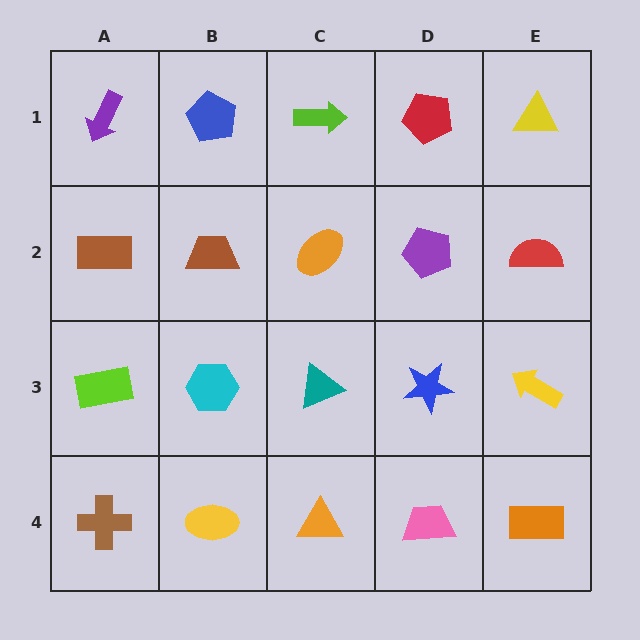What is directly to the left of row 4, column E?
A pink trapezoid.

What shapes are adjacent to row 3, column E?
A red semicircle (row 2, column E), an orange rectangle (row 4, column E), a blue star (row 3, column D).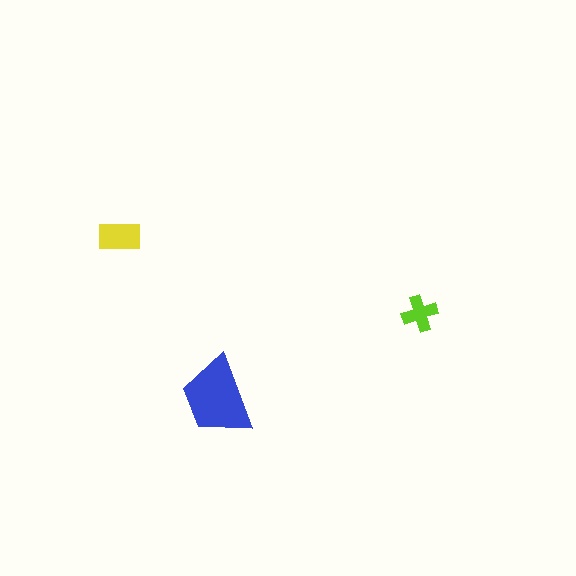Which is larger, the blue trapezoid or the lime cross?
The blue trapezoid.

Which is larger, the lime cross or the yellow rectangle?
The yellow rectangle.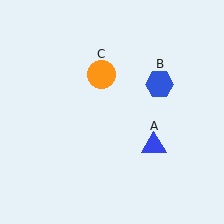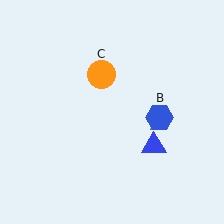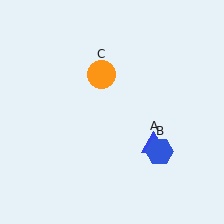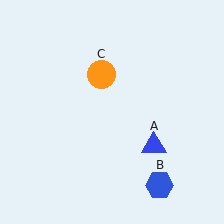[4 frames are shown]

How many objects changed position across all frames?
1 object changed position: blue hexagon (object B).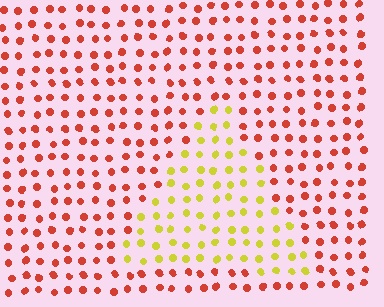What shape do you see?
I see a triangle.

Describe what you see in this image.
The image is filled with small red elements in a uniform arrangement. A triangle-shaped region is visible where the elements are tinted to a slightly different hue, forming a subtle color boundary.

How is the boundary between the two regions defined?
The boundary is defined purely by a slight shift in hue (about 58 degrees). Spacing, size, and orientation are identical on both sides.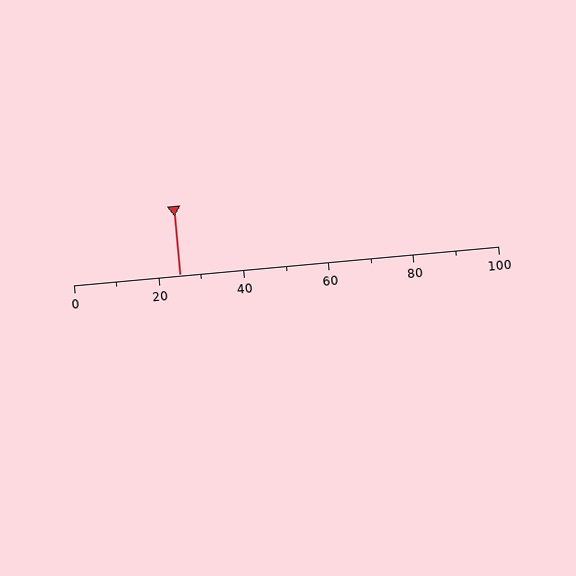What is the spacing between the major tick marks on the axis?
The major ticks are spaced 20 apart.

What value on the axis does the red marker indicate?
The marker indicates approximately 25.